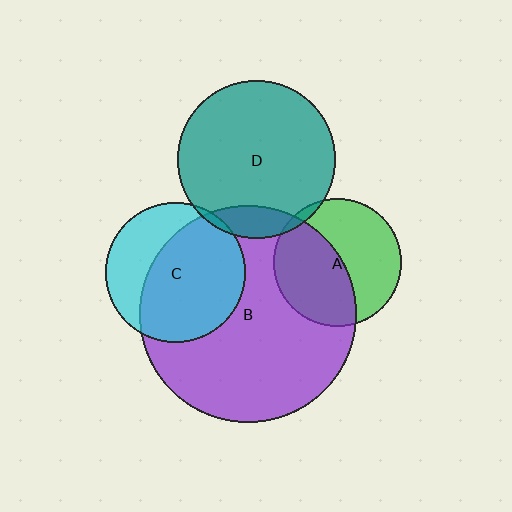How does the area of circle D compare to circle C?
Approximately 1.3 times.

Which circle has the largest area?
Circle B (purple).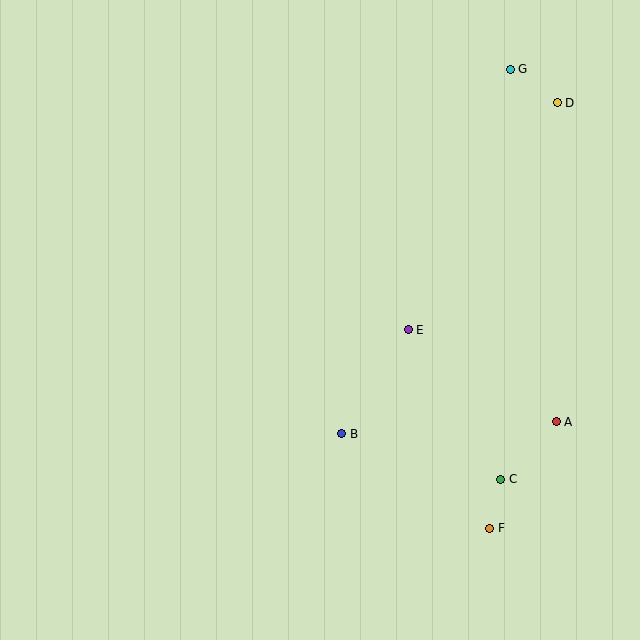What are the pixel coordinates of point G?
Point G is at (510, 69).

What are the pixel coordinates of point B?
Point B is at (342, 434).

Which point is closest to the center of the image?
Point E at (408, 330) is closest to the center.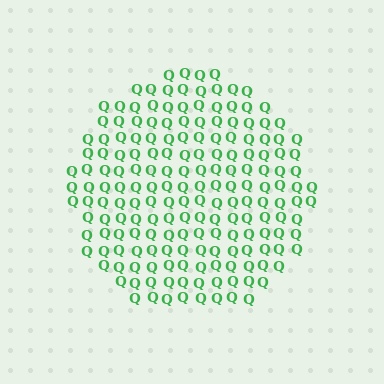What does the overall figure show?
The overall figure shows a circle.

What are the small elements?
The small elements are letter Q's.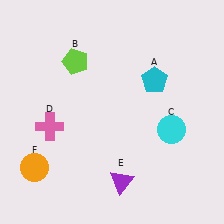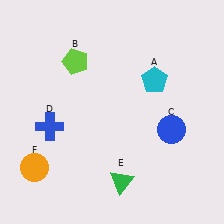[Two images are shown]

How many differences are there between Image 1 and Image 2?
There are 3 differences between the two images.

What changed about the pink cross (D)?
In Image 1, D is pink. In Image 2, it changed to blue.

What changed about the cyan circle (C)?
In Image 1, C is cyan. In Image 2, it changed to blue.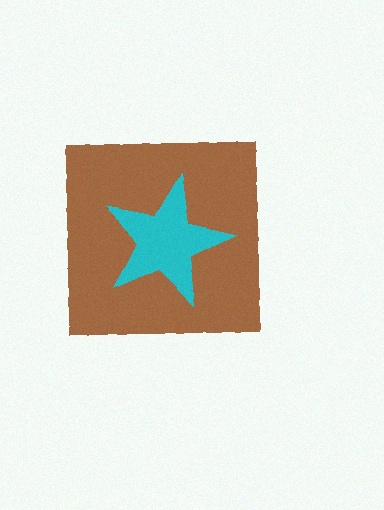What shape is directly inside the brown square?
The cyan star.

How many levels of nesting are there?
2.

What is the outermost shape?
The brown square.